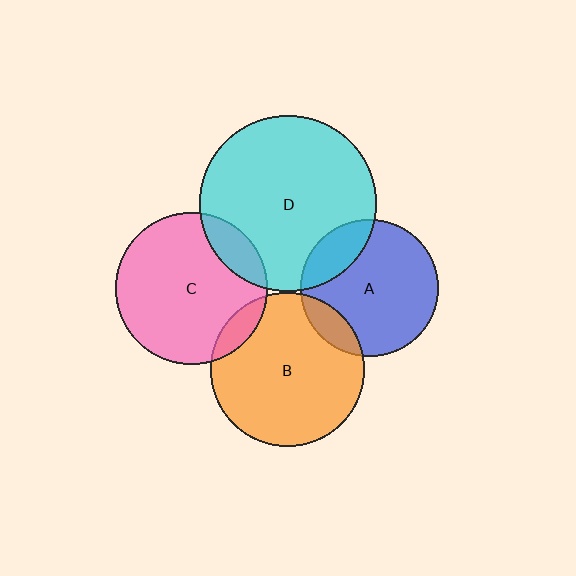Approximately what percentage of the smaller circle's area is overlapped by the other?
Approximately 10%.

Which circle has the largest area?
Circle D (cyan).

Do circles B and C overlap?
Yes.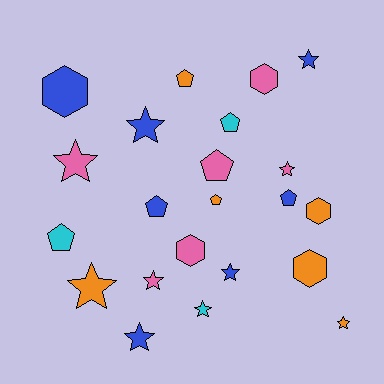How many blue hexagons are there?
There is 1 blue hexagon.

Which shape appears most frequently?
Star, with 10 objects.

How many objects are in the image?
There are 22 objects.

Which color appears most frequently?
Blue, with 7 objects.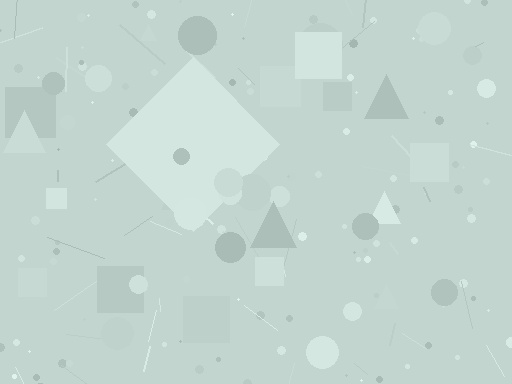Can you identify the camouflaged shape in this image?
The camouflaged shape is a diamond.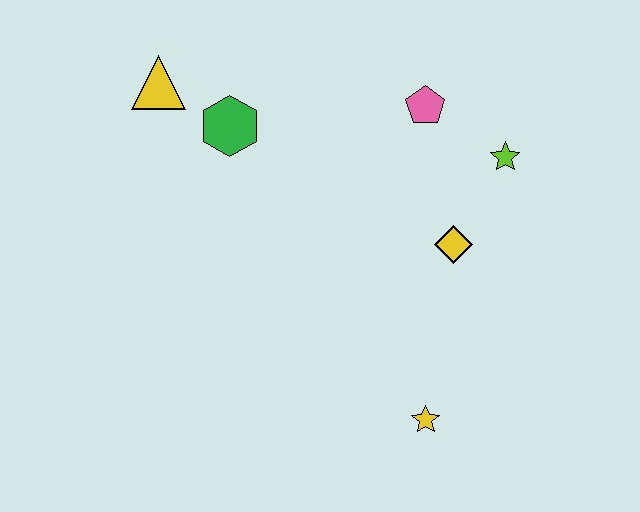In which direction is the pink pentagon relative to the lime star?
The pink pentagon is to the left of the lime star.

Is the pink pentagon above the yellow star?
Yes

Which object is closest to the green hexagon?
The yellow triangle is closest to the green hexagon.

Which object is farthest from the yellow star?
The yellow triangle is farthest from the yellow star.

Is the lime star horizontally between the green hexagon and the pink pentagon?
No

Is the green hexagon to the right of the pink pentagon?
No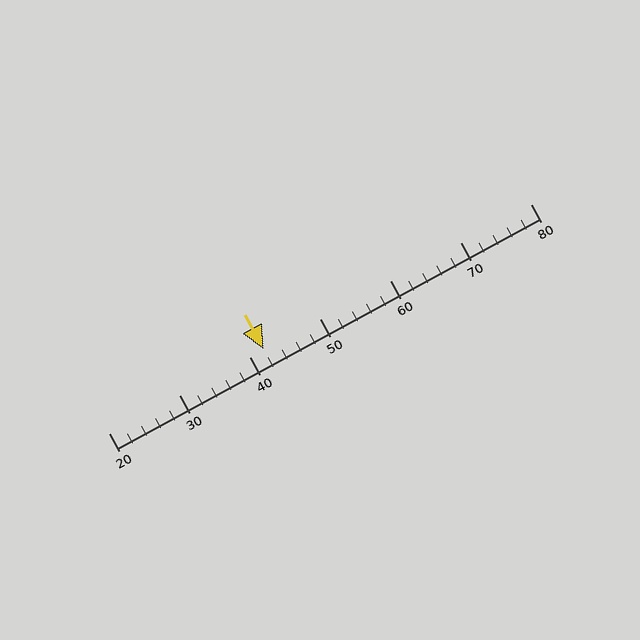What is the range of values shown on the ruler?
The ruler shows values from 20 to 80.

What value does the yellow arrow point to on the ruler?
The yellow arrow points to approximately 42.